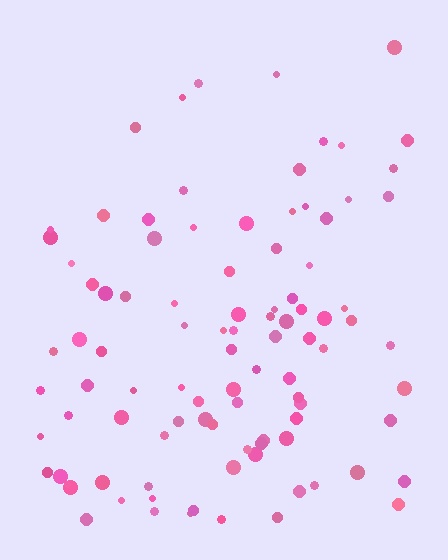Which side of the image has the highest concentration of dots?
The bottom.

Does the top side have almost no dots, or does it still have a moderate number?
Still a moderate number, just noticeably fewer than the bottom.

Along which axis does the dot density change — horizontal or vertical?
Vertical.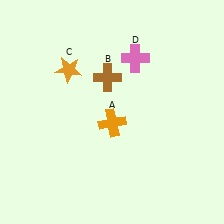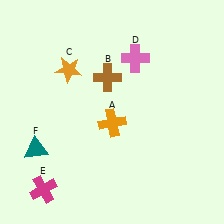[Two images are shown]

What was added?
A magenta cross (E), a teal triangle (F) were added in Image 2.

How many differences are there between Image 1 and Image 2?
There are 2 differences between the two images.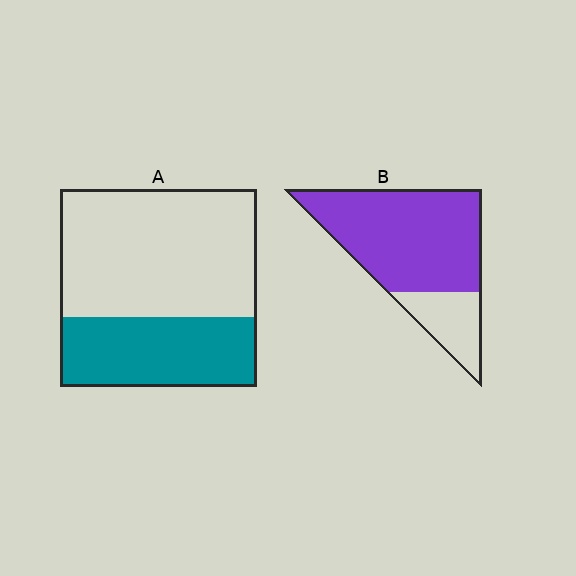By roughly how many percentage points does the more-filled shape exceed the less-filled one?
By roughly 40 percentage points (B over A).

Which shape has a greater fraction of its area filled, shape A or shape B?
Shape B.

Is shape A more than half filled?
No.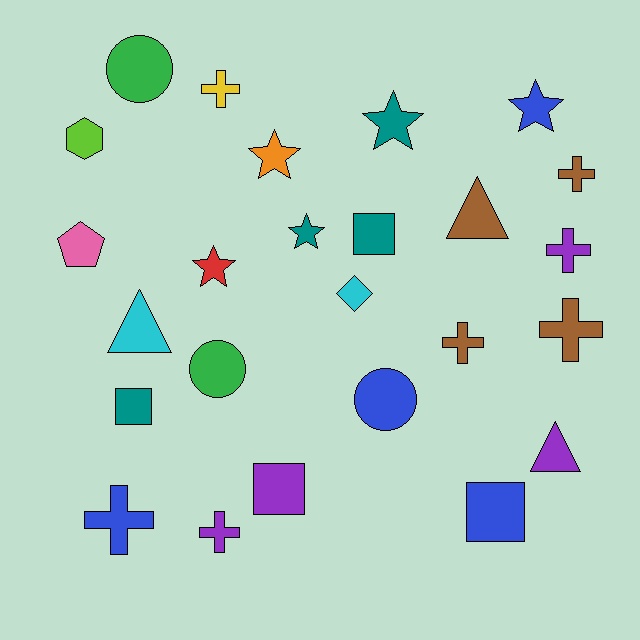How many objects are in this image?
There are 25 objects.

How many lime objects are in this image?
There is 1 lime object.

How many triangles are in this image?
There are 3 triangles.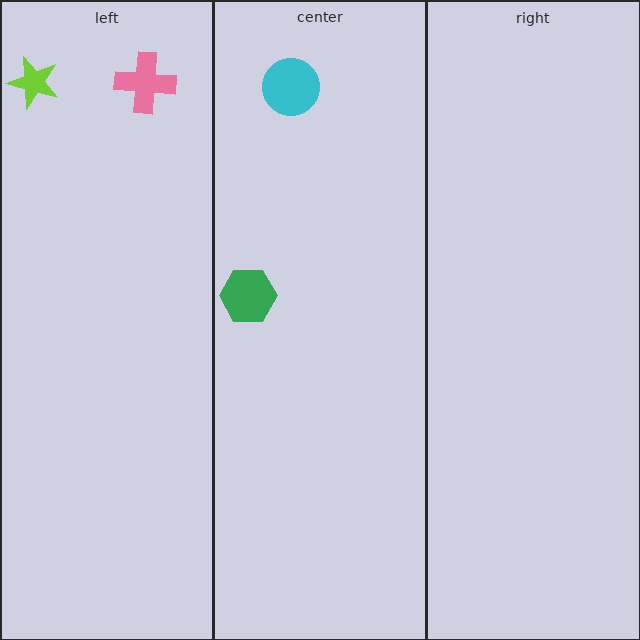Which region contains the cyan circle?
The center region.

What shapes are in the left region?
The lime star, the pink cross.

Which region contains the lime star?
The left region.